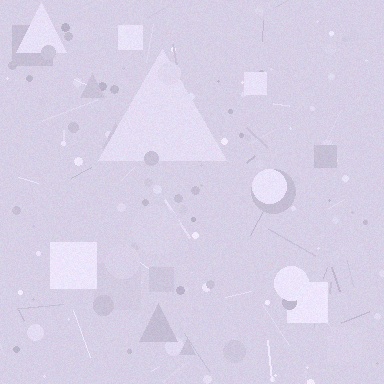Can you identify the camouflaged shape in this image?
The camouflaged shape is a triangle.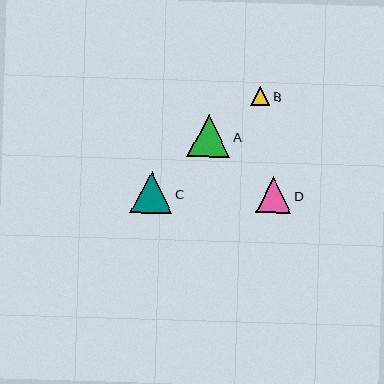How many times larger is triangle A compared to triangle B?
Triangle A is approximately 2.2 times the size of triangle B.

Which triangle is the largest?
Triangle A is the largest with a size of approximately 43 pixels.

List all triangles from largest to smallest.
From largest to smallest: A, C, D, B.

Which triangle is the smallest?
Triangle B is the smallest with a size of approximately 19 pixels.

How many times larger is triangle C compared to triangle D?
Triangle C is approximately 1.2 times the size of triangle D.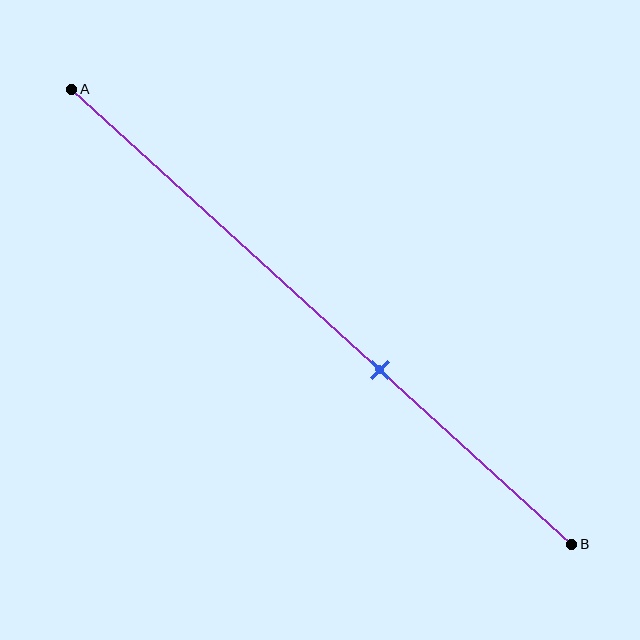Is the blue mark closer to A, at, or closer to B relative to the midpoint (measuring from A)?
The blue mark is closer to point B than the midpoint of segment AB.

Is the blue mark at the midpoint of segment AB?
No, the mark is at about 60% from A, not at the 50% midpoint.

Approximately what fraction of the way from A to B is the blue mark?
The blue mark is approximately 60% of the way from A to B.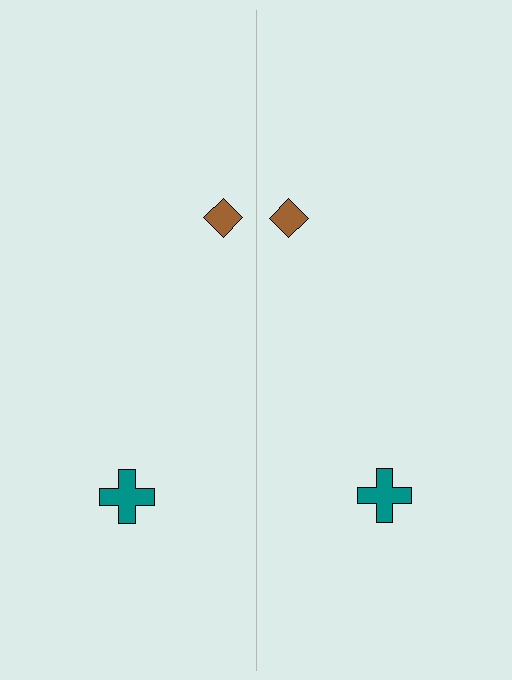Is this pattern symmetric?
Yes, this pattern has bilateral (reflection) symmetry.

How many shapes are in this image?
There are 4 shapes in this image.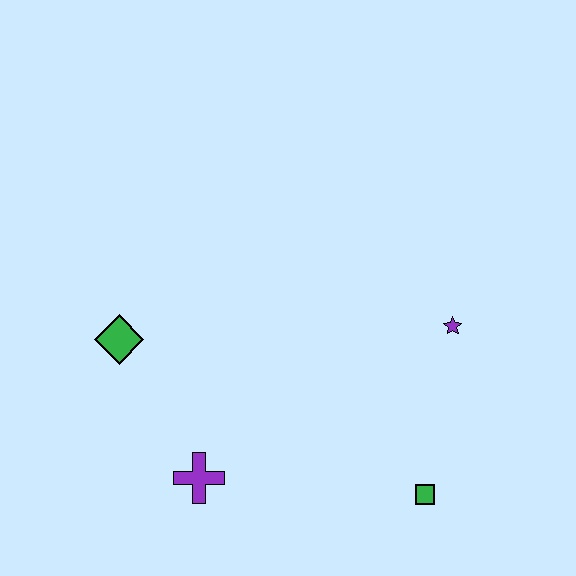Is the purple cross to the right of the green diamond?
Yes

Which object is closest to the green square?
The purple star is closest to the green square.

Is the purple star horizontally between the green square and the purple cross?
No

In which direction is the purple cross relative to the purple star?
The purple cross is to the left of the purple star.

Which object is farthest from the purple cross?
The purple star is farthest from the purple cross.